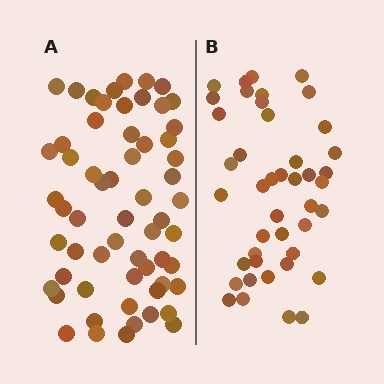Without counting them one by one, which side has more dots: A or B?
Region A (the left region) has more dots.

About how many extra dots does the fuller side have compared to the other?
Region A has approximately 15 more dots than region B.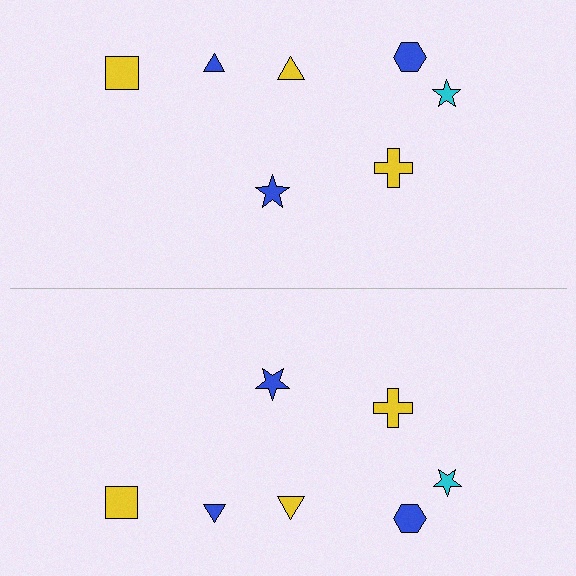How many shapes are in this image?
There are 14 shapes in this image.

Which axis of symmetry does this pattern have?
The pattern has a horizontal axis of symmetry running through the center of the image.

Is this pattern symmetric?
Yes, this pattern has bilateral (reflection) symmetry.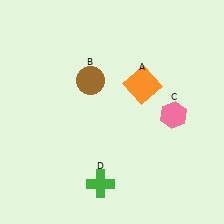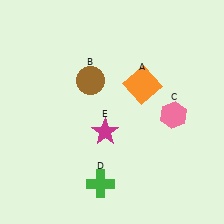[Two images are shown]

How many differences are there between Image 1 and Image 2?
There is 1 difference between the two images.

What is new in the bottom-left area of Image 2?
A magenta star (E) was added in the bottom-left area of Image 2.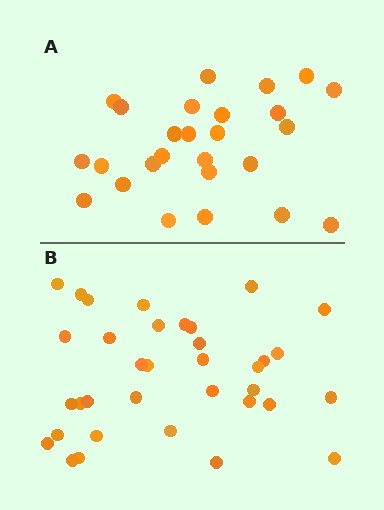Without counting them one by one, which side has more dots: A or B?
Region B (the bottom region) has more dots.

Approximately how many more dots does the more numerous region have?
Region B has roughly 8 or so more dots than region A.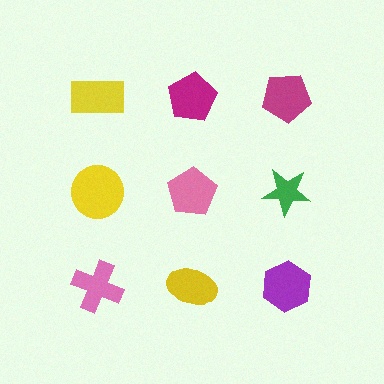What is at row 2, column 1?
A yellow circle.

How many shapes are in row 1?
3 shapes.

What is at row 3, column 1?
A pink cross.